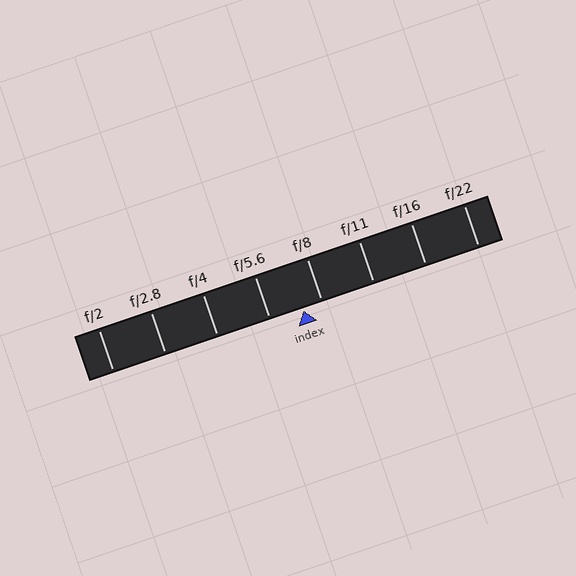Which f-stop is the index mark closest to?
The index mark is closest to f/8.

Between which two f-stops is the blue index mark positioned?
The index mark is between f/5.6 and f/8.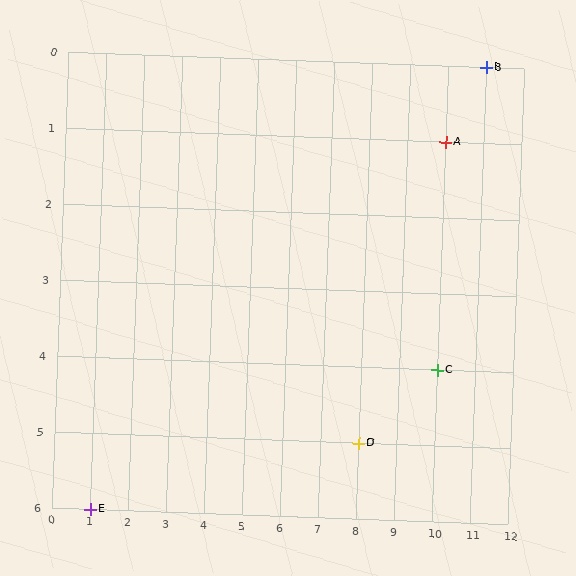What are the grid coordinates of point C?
Point C is at grid coordinates (10, 4).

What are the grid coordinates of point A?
Point A is at grid coordinates (10, 1).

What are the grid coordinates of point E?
Point E is at grid coordinates (1, 6).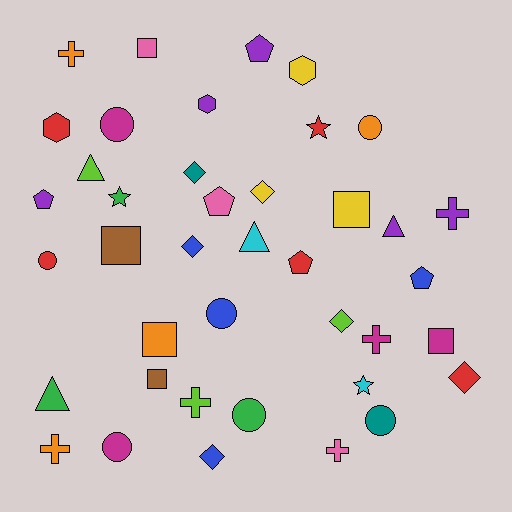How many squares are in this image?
There are 6 squares.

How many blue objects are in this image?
There are 4 blue objects.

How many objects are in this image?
There are 40 objects.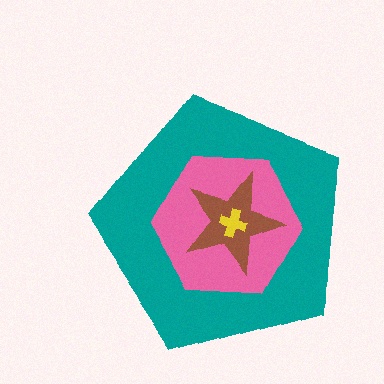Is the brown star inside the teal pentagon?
Yes.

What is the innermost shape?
The yellow cross.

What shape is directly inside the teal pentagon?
The pink hexagon.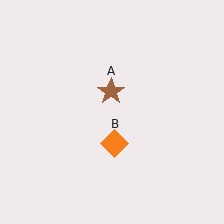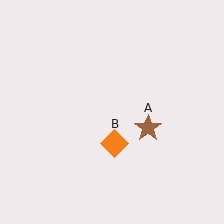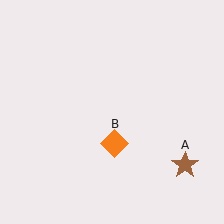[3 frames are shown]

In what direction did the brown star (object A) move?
The brown star (object A) moved down and to the right.